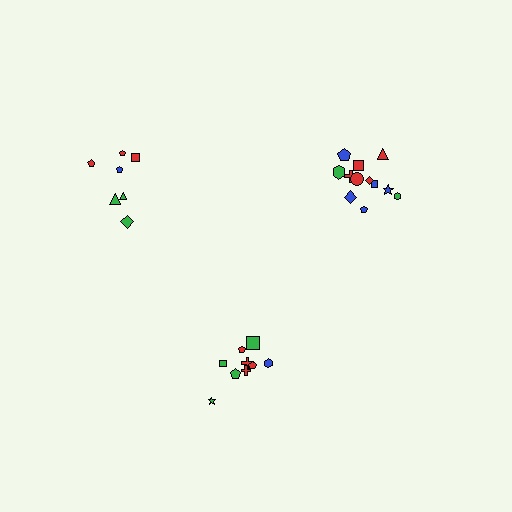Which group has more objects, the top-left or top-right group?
The top-right group.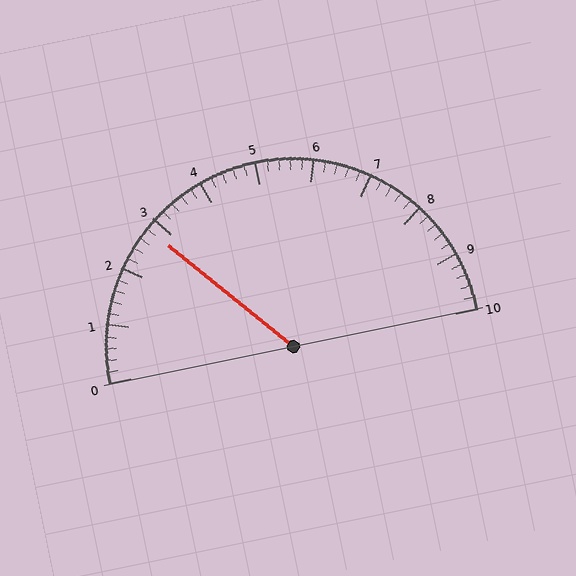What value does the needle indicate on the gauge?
The needle indicates approximately 2.8.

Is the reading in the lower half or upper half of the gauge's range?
The reading is in the lower half of the range (0 to 10).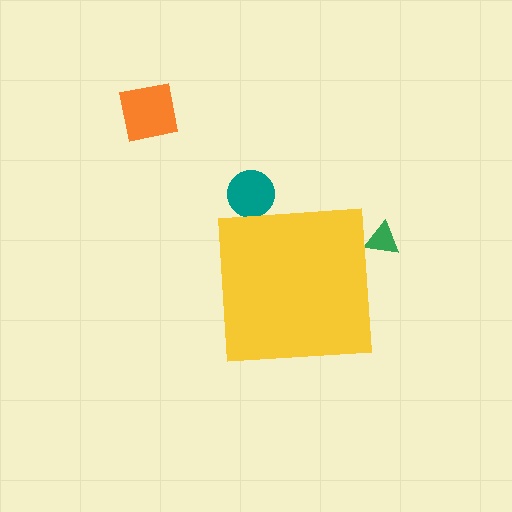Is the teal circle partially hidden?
Yes, the teal circle is partially hidden behind the yellow square.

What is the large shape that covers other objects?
A yellow square.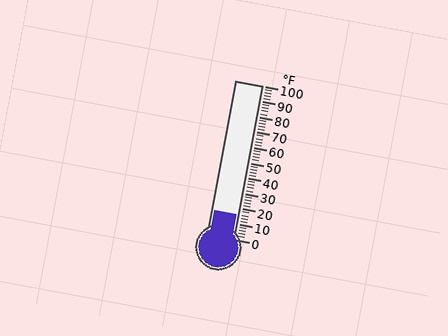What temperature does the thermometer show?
The thermometer shows approximately 16°F.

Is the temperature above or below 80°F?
The temperature is below 80°F.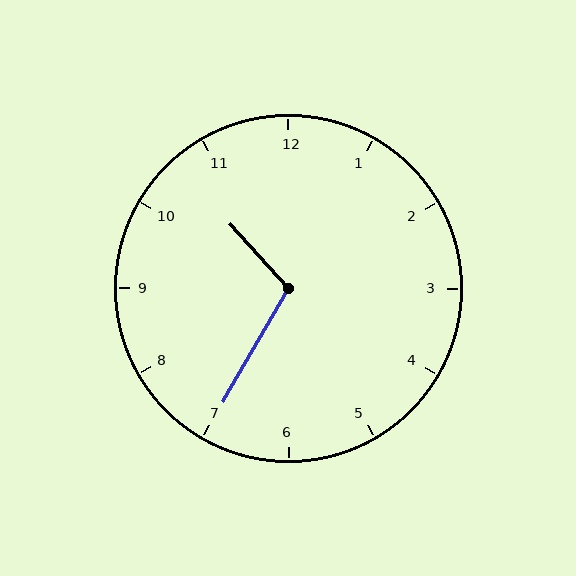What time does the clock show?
10:35.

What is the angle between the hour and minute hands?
Approximately 108 degrees.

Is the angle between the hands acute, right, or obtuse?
It is obtuse.